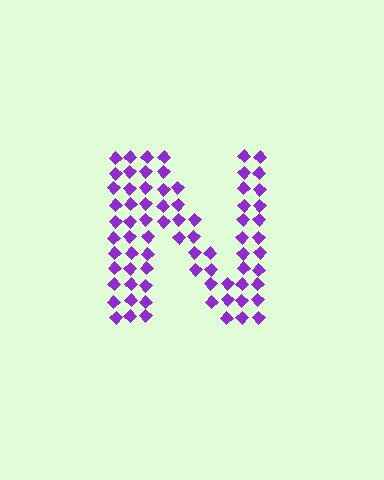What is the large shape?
The large shape is the letter N.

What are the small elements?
The small elements are diamonds.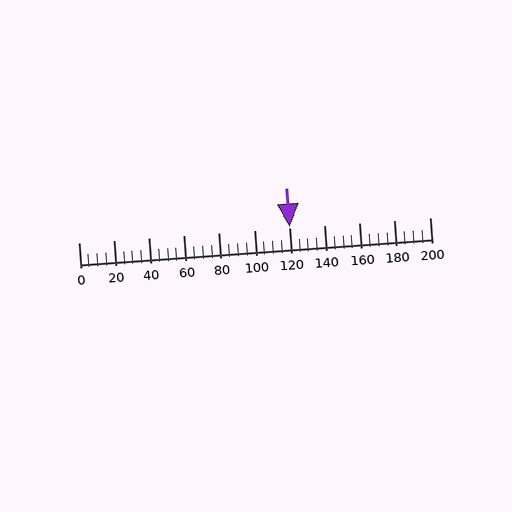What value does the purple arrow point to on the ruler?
The purple arrow points to approximately 120.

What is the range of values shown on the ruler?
The ruler shows values from 0 to 200.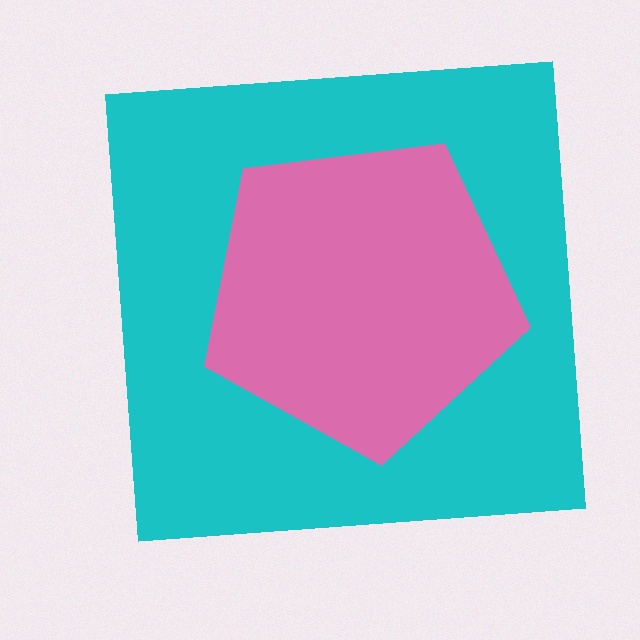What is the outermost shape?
The cyan square.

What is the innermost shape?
The pink pentagon.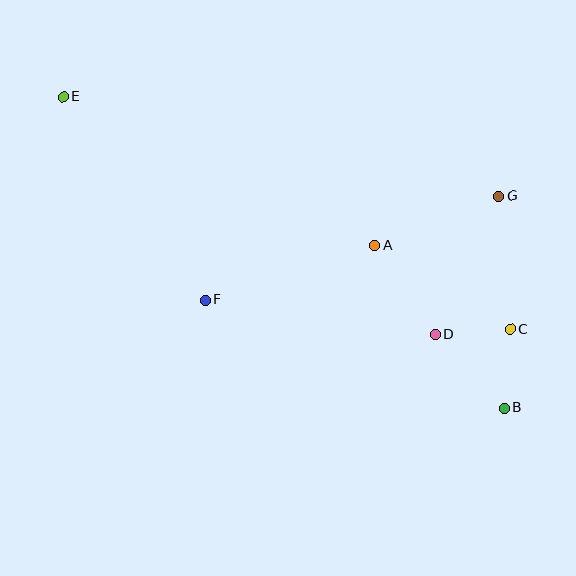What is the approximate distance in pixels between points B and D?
The distance between B and D is approximately 101 pixels.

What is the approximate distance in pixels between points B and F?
The distance between B and F is approximately 318 pixels.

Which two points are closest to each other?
Points C and D are closest to each other.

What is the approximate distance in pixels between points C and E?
The distance between C and E is approximately 505 pixels.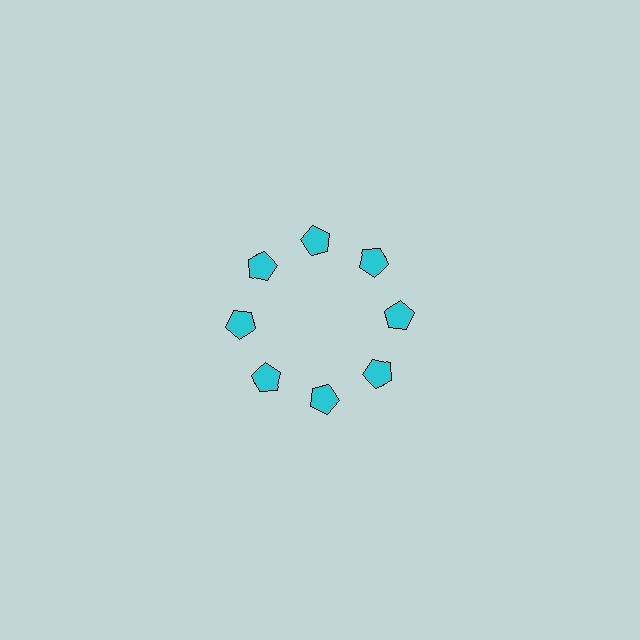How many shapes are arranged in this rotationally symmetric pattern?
There are 8 shapes, arranged in 8 groups of 1.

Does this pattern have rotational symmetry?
Yes, this pattern has 8-fold rotational symmetry. It looks the same after rotating 45 degrees around the center.